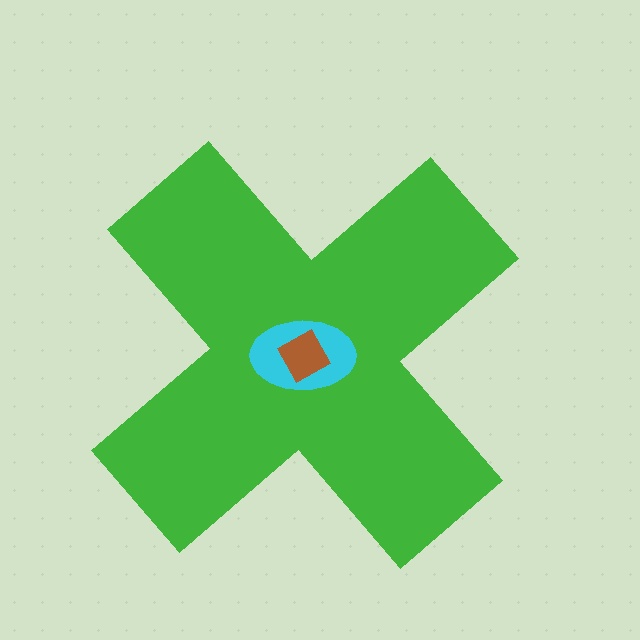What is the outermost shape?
The green cross.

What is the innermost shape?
The brown square.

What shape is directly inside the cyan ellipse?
The brown square.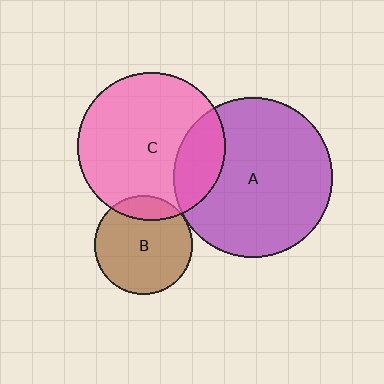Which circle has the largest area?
Circle A (purple).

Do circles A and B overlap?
Yes.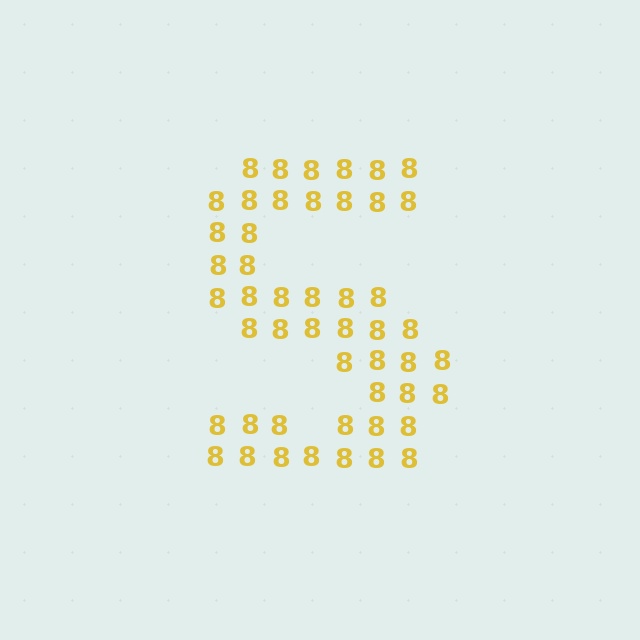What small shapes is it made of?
It is made of small digit 8's.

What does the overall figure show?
The overall figure shows the letter S.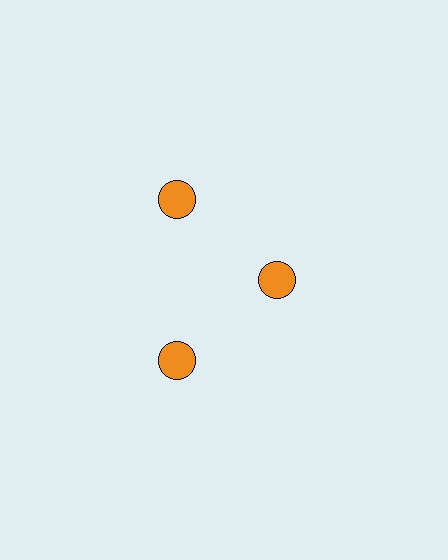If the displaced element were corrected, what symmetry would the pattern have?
It would have 3-fold rotational symmetry — the pattern would map onto itself every 120 degrees.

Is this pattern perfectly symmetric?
No. The 3 orange circles are arranged in a ring, but one element near the 3 o'clock position is pulled inward toward the center, breaking the 3-fold rotational symmetry.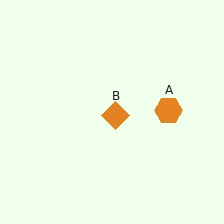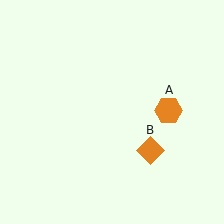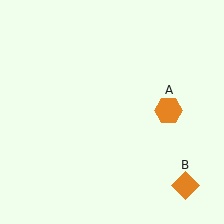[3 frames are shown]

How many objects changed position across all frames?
1 object changed position: orange diamond (object B).